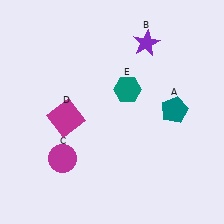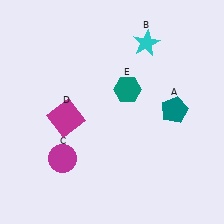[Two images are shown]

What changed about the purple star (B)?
In Image 1, B is purple. In Image 2, it changed to cyan.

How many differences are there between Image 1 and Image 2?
There is 1 difference between the two images.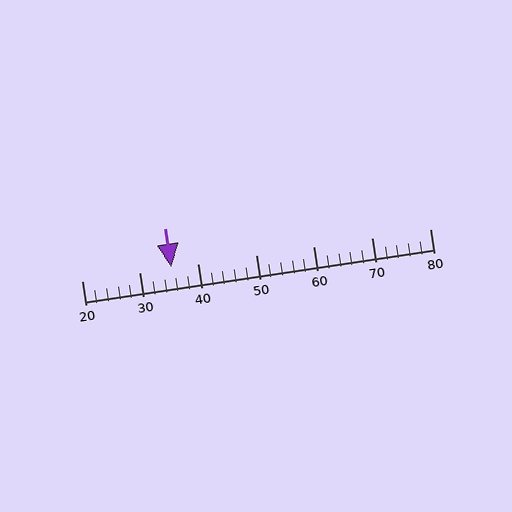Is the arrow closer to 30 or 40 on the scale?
The arrow is closer to 40.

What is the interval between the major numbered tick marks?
The major tick marks are spaced 10 units apart.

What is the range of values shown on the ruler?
The ruler shows values from 20 to 80.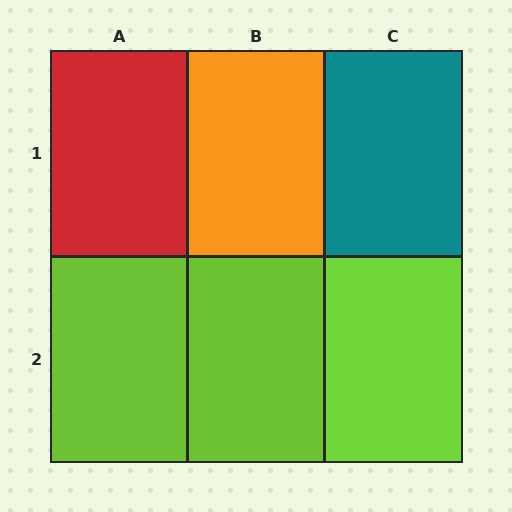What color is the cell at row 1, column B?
Orange.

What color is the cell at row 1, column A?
Red.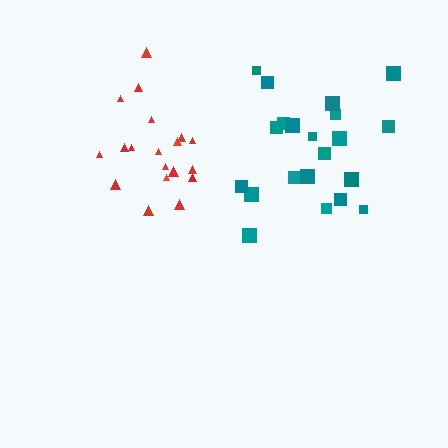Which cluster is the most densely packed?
Red.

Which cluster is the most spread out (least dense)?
Teal.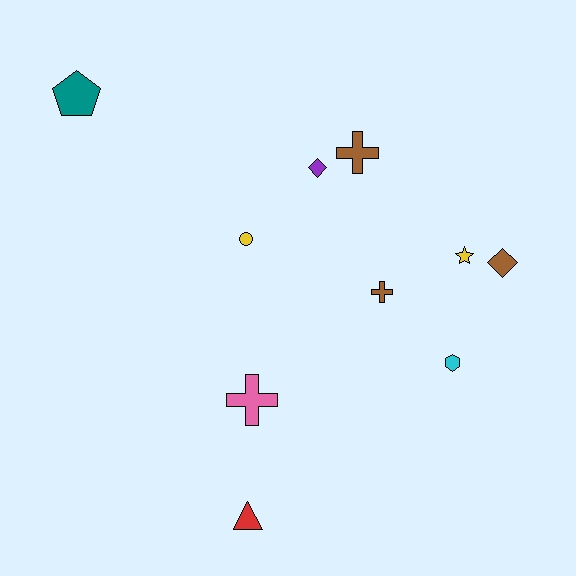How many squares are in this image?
There are no squares.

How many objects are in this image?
There are 10 objects.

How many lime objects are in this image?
There are no lime objects.